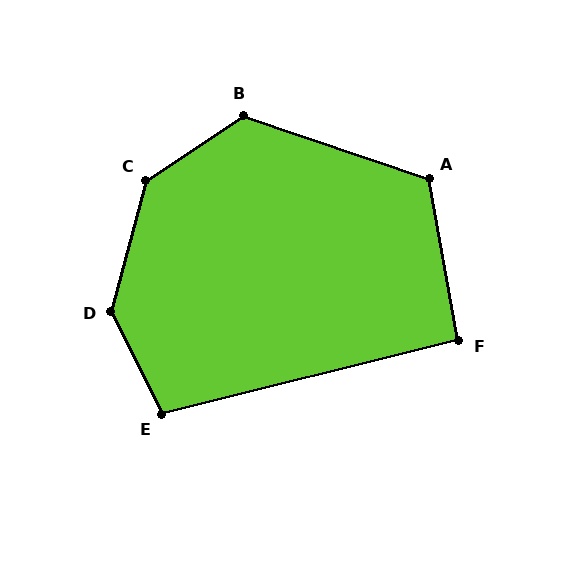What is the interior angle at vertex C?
Approximately 138 degrees (obtuse).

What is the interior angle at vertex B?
Approximately 127 degrees (obtuse).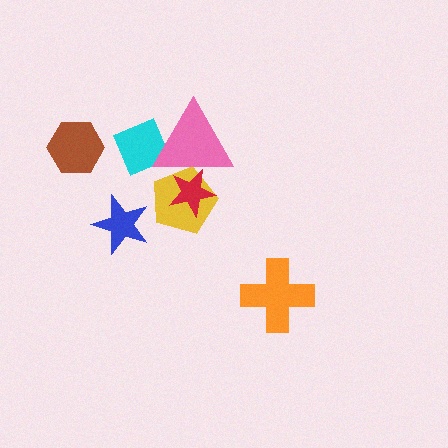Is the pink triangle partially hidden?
Yes, it is partially covered by another shape.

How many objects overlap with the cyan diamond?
1 object overlaps with the cyan diamond.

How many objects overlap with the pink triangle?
3 objects overlap with the pink triangle.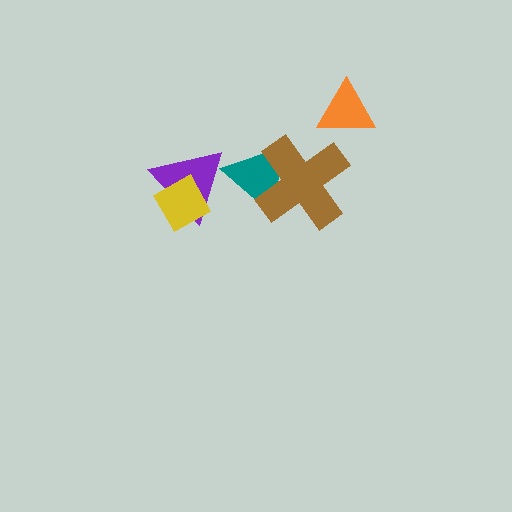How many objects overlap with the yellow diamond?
1 object overlaps with the yellow diamond.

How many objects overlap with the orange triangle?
0 objects overlap with the orange triangle.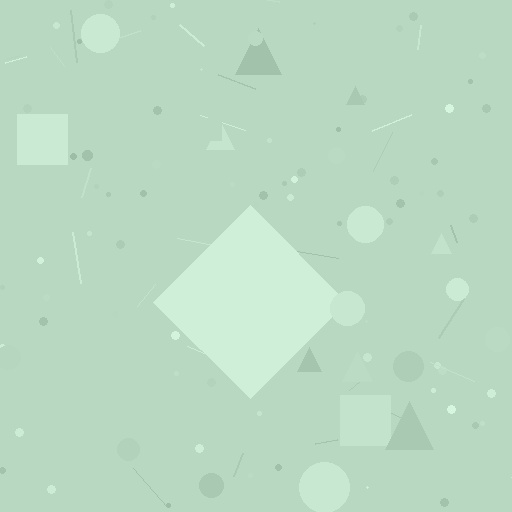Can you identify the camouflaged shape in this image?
The camouflaged shape is a diamond.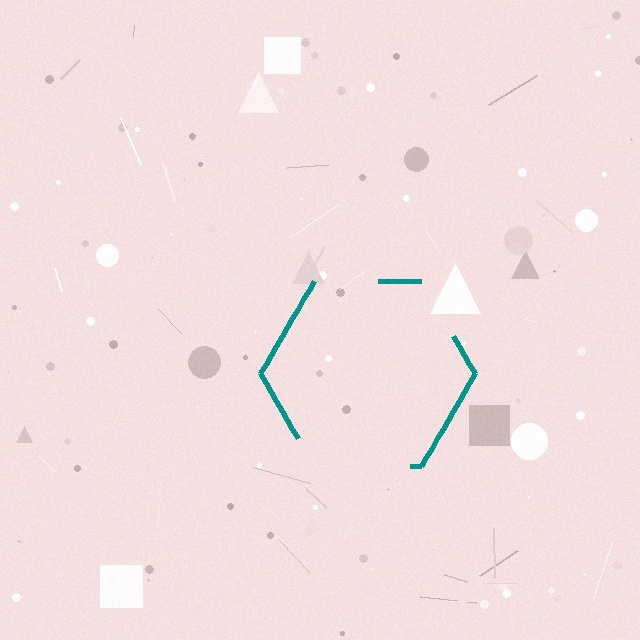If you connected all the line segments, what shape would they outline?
They would outline a hexagon.